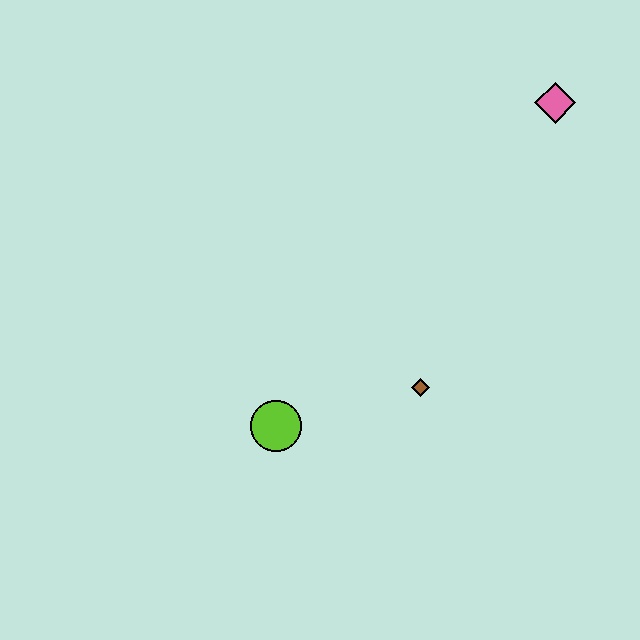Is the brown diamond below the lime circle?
No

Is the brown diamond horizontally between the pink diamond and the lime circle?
Yes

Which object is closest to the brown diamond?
The lime circle is closest to the brown diamond.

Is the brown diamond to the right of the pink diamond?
No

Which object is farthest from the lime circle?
The pink diamond is farthest from the lime circle.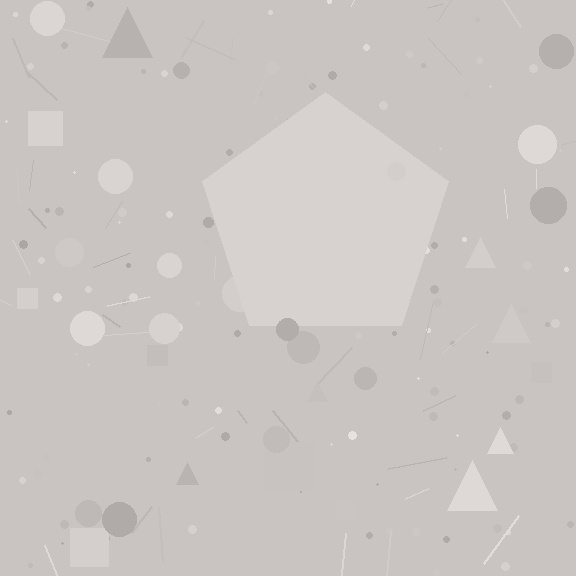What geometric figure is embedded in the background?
A pentagon is embedded in the background.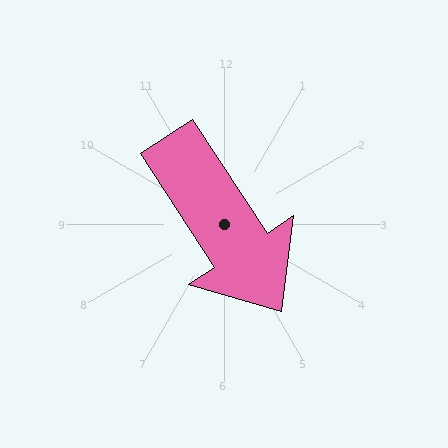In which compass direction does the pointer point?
Southeast.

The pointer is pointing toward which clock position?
Roughly 5 o'clock.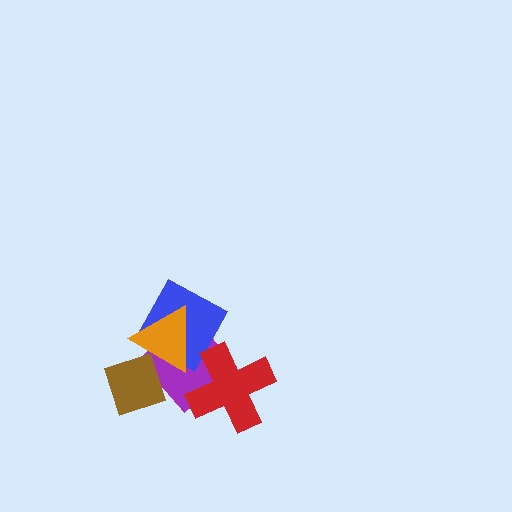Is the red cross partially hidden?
No, no other shape covers it.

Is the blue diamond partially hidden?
Yes, it is partially covered by another shape.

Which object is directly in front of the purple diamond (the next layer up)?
The brown diamond is directly in front of the purple diamond.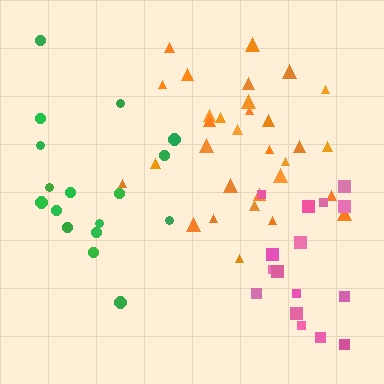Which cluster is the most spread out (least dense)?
Green.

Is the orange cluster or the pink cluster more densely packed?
Orange.